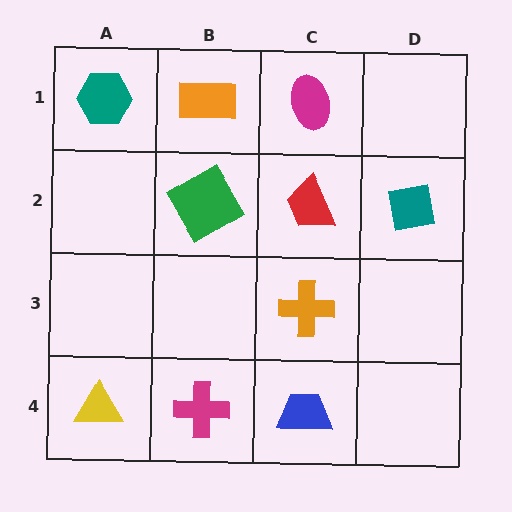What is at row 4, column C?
A blue trapezoid.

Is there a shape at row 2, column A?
No, that cell is empty.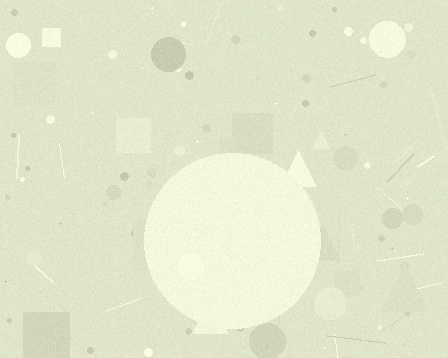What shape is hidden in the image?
A circle is hidden in the image.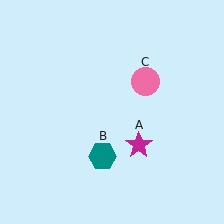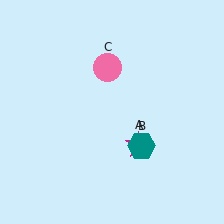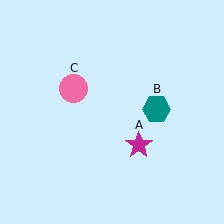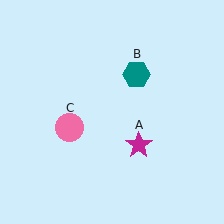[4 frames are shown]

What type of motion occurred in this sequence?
The teal hexagon (object B), pink circle (object C) rotated counterclockwise around the center of the scene.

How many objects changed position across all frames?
2 objects changed position: teal hexagon (object B), pink circle (object C).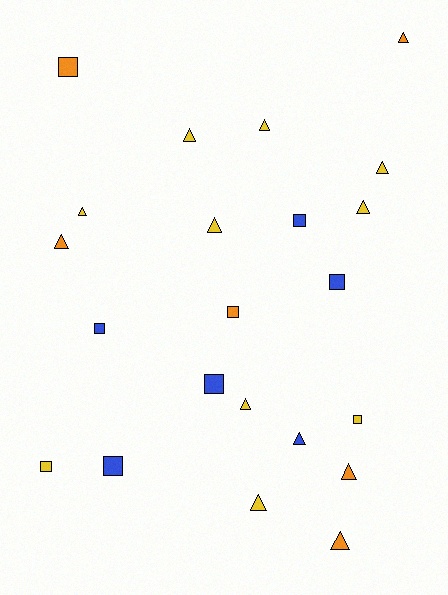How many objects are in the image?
There are 22 objects.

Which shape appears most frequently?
Triangle, with 13 objects.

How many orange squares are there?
There are 2 orange squares.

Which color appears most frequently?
Yellow, with 10 objects.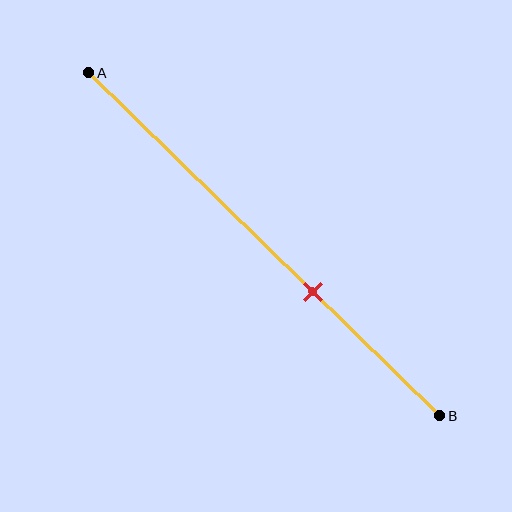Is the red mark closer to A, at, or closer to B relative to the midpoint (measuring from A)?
The red mark is closer to point B than the midpoint of segment AB.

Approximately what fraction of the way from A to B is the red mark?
The red mark is approximately 65% of the way from A to B.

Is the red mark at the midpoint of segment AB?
No, the mark is at about 65% from A, not at the 50% midpoint.